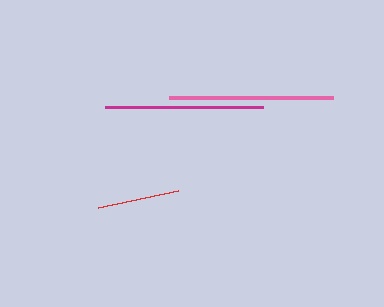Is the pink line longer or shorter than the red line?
The pink line is longer than the red line.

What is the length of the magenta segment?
The magenta segment is approximately 158 pixels long.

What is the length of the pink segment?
The pink segment is approximately 164 pixels long.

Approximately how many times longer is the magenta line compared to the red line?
The magenta line is approximately 1.9 times the length of the red line.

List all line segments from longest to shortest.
From longest to shortest: pink, magenta, red.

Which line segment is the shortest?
The red line is the shortest at approximately 82 pixels.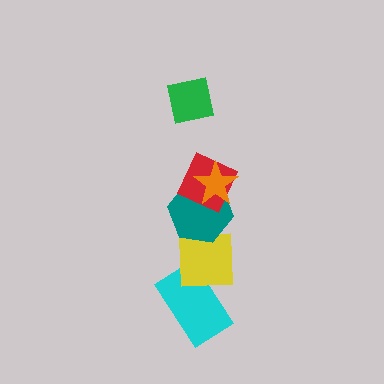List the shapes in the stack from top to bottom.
From top to bottom: the green square, the orange star, the red diamond, the teal hexagon, the yellow square, the cyan rectangle.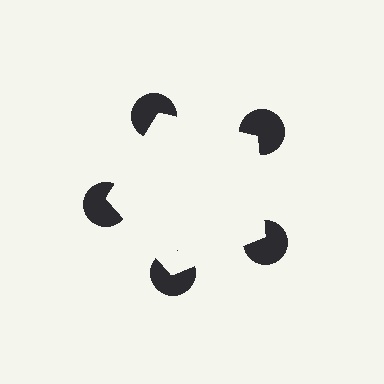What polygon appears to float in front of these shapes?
An illusory pentagon — its edges are inferred from the aligned wedge cuts in the pac-man discs, not physically drawn.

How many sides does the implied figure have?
5 sides.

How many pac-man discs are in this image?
There are 5 — one at each vertex of the illusory pentagon.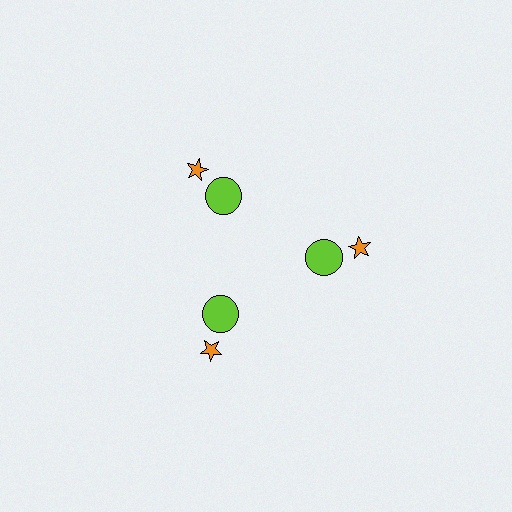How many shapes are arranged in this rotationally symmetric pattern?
There are 6 shapes, arranged in 3 groups of 2.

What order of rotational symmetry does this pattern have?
This pattern has 3-fold rotational symmetry.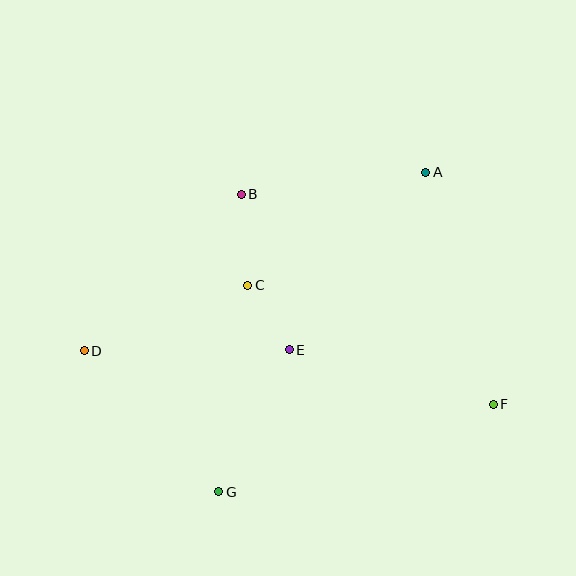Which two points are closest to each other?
Points C and E are closest to each other.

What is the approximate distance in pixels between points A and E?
The distance between A and E is approximately 224 pixels.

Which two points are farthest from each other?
Points D and F are farthest from each other.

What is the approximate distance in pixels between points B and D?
The distance between B and D is approximately 222 pixels.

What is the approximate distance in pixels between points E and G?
The distance between E and G is approximately 158 pixels.